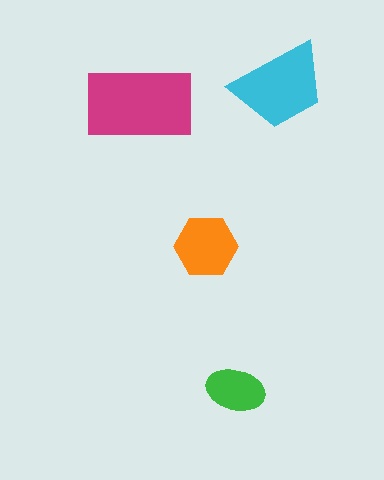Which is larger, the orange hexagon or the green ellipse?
The orange hexagon.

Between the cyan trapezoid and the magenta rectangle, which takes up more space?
The magenta rectangle.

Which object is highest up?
The cyan trapezoid is topmost.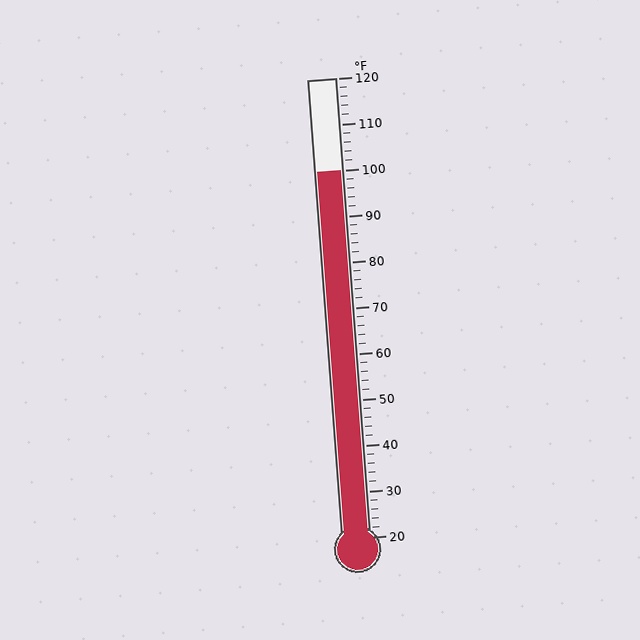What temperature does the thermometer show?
The thermometer shows approximately 100°F.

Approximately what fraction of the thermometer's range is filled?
The thermometer is filled to approximately 80% of its range.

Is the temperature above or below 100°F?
The temperature is at 100°F.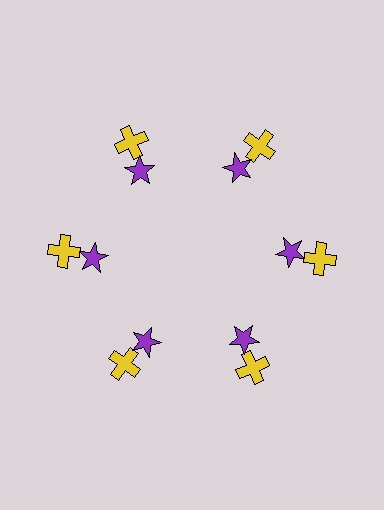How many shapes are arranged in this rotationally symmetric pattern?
There are 12 shapes, arranged in 6 groups of 2.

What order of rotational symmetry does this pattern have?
This pattern has 6-fold rotational symmetry.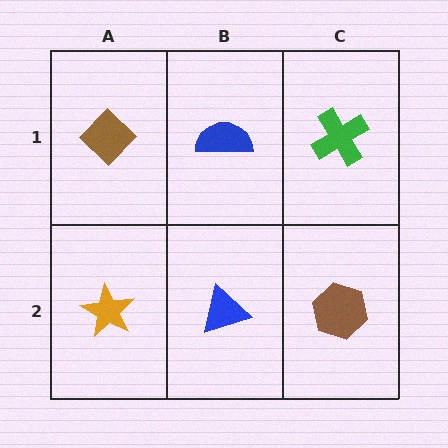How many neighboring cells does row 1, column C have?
2.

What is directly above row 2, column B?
A blue semicircle.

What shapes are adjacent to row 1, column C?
A brown hexagon (row 2, column C), a blue semicircle (row 1, column B).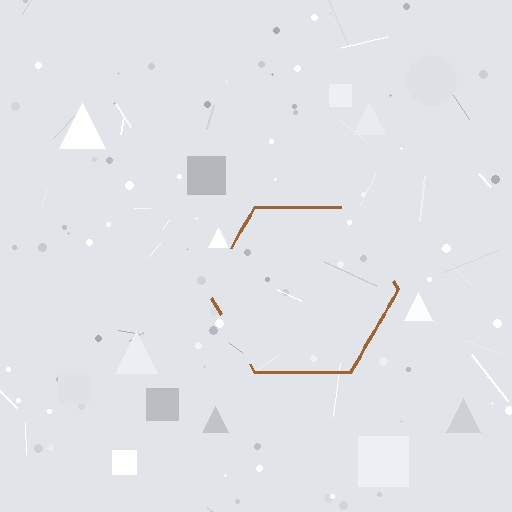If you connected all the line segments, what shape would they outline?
They would outline a hexagon.